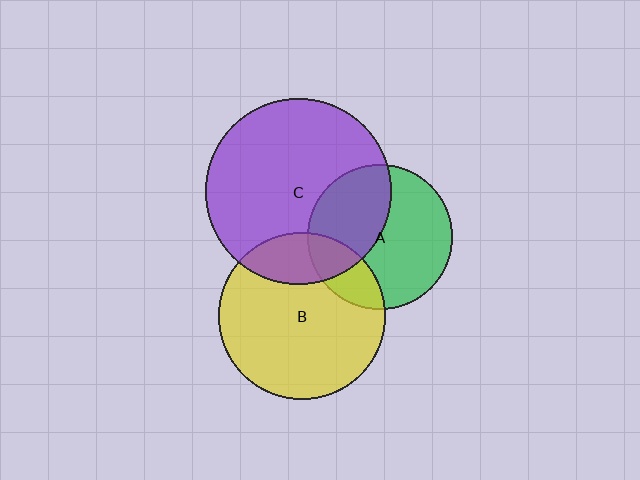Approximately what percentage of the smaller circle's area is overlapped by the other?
Approximately 40%.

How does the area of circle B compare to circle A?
Approximately 1.3 times.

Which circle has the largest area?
Circle C (purple).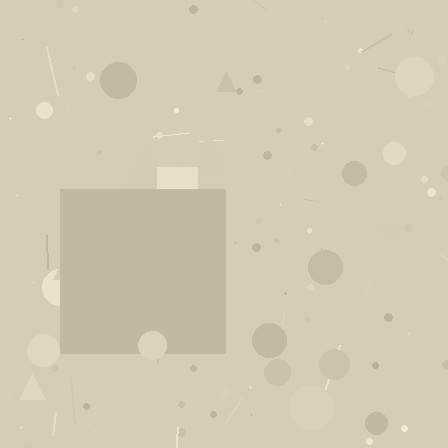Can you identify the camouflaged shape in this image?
The camouflaged shape is a square.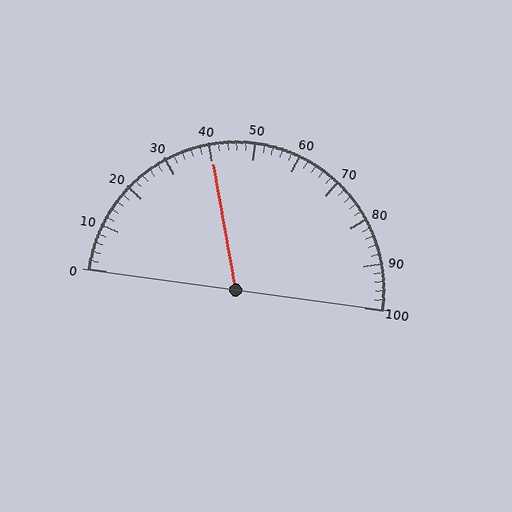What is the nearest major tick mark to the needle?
The nearest major tick mark is 40.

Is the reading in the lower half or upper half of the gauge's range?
The reading is in the lower half of the range (0 to 100).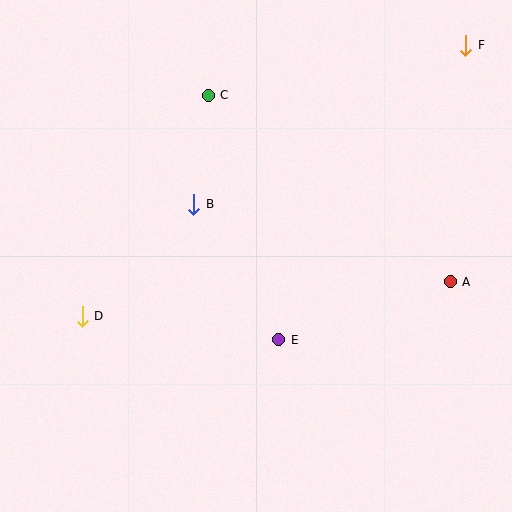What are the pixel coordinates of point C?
Point C is at (208, 95).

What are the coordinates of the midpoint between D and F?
The midpoint between D and F is at (274, 181).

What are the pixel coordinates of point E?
Point E is at (279, 340).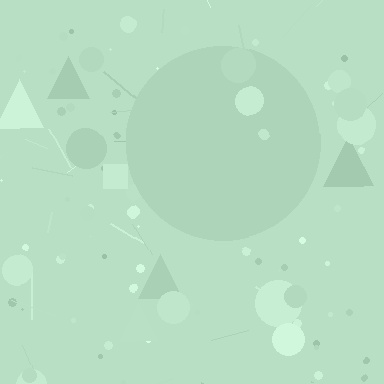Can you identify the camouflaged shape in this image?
The camouflaged shape is a circle.